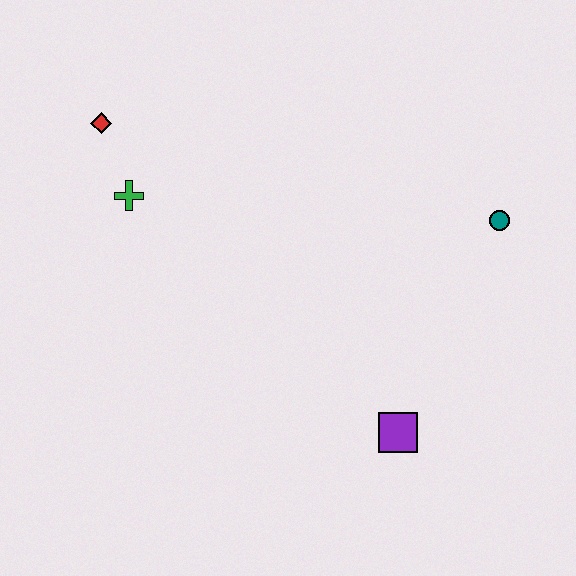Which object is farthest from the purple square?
The red diamond is farthest from the purple square.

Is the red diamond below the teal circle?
No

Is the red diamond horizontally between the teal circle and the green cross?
No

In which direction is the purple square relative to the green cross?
The purple square is to the right of the green cross.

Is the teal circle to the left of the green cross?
No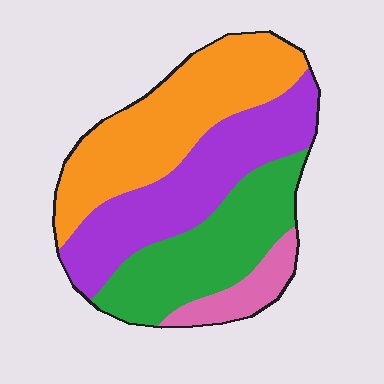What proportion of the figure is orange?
Orange takes up about one third (1/3) of the figure.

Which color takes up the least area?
Pink, at roughly 10%.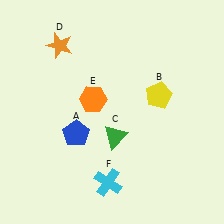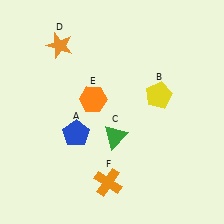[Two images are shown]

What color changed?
The cross (F) changed from cyan in Image 1 to orange in Image 2.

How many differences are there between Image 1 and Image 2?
There is 1 difference between the two images.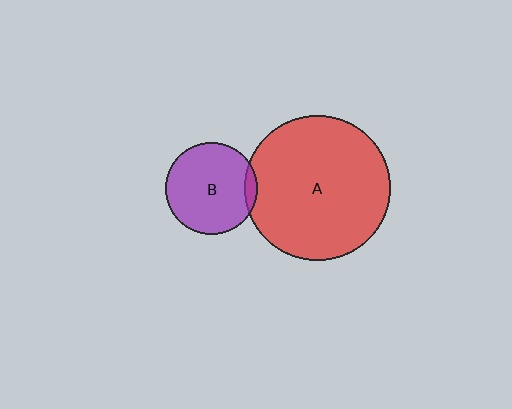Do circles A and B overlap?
Yes.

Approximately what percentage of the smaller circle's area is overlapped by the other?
Approximately 5%.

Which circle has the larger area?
Circle A (red).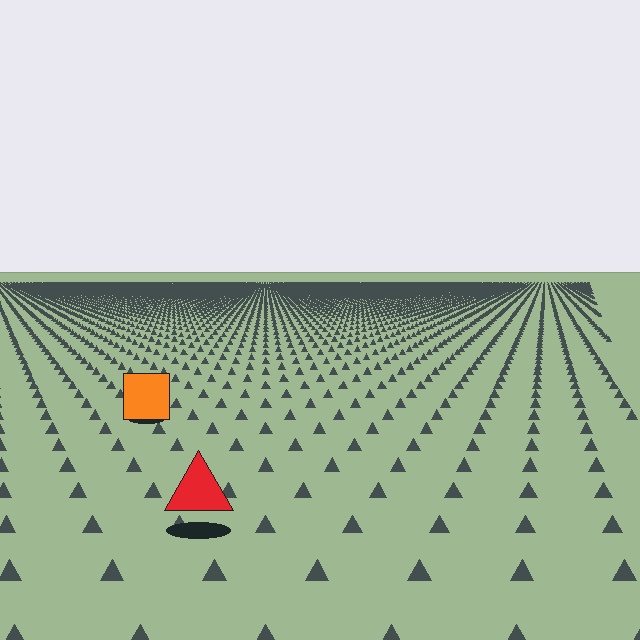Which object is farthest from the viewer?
The orange square is farthest from the viewer. It appears smaller and the ground texture around it is denser.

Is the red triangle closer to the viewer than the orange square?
Yes. The red triangle is closer — you can tell from the texture gradient: the ground texture is coarser near it.